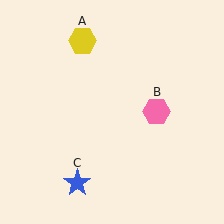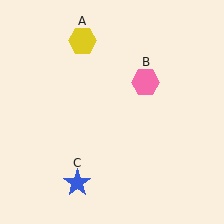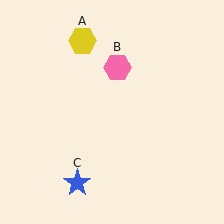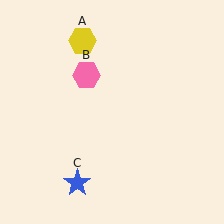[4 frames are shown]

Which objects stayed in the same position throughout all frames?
Yellow hexagon (object A) and blue star (object C) remained stationary.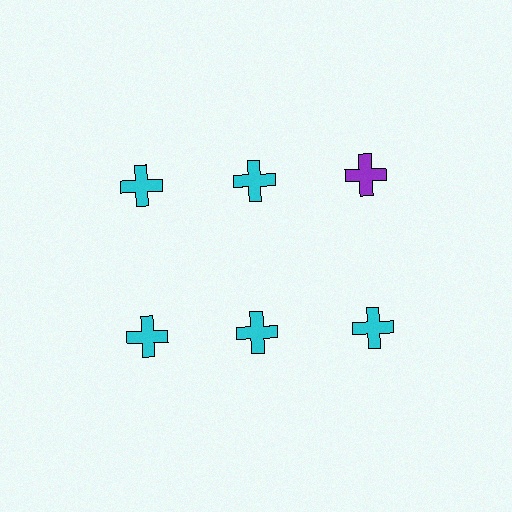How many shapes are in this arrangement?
There are 6 shapes arranged in a grid pattern.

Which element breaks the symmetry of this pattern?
The purple cross in the top row, center column breaks the symmetry. All other shapes are cyan crosses.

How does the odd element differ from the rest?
It has a different color: purple instead of cyan.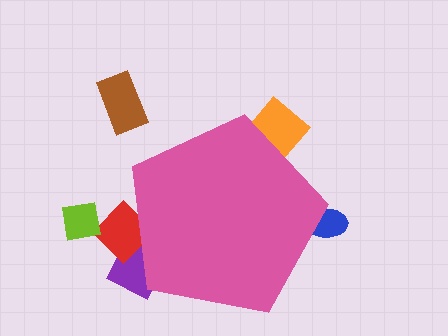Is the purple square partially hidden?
Yes, the purple square is partially hidden behind the pink pentagon.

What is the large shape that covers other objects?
A pink pentagon.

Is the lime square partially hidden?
No, the lime square is fully visible.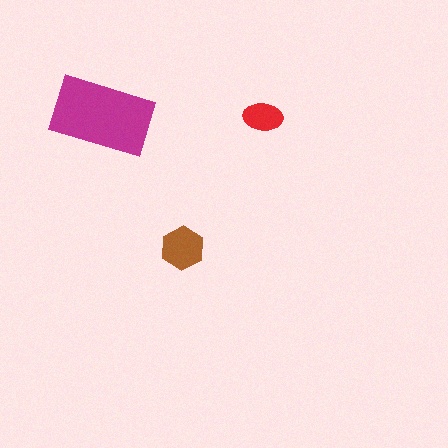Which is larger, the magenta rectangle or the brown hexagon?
The magenta rectangle.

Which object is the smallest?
The red ellipse.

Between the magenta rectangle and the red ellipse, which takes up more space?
The magenta rectangle.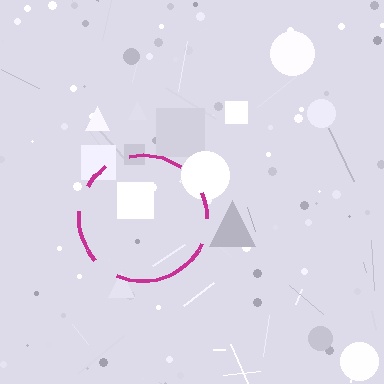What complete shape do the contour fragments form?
The contour fragments form a circle.